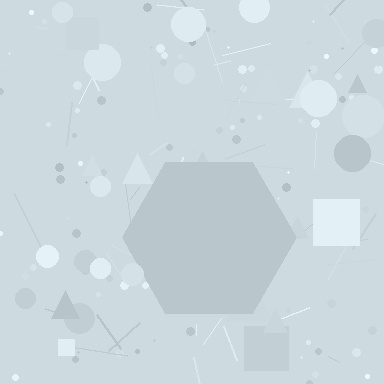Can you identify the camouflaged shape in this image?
The camouflaged shape is a hexagon.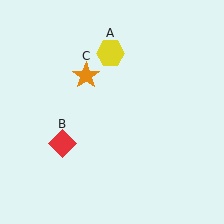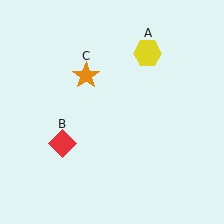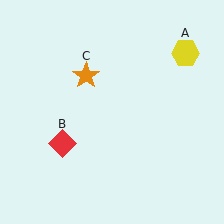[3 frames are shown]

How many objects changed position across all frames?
1 object changed position: yellow hexagon (object A).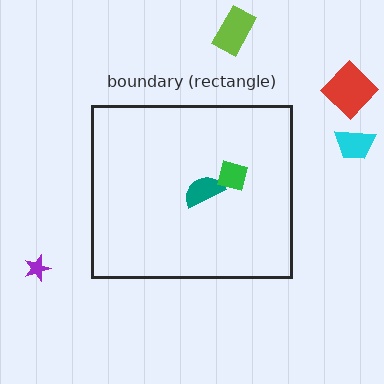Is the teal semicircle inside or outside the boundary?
Inside.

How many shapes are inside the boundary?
2 inside, 4 outside.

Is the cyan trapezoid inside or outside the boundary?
Outside.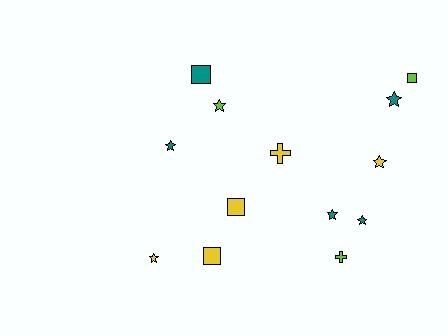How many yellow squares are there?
There are 2 yellow squares.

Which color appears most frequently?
Teal, with 5 objects.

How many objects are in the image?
There are 13 objects.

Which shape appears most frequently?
Star, with 7 objects.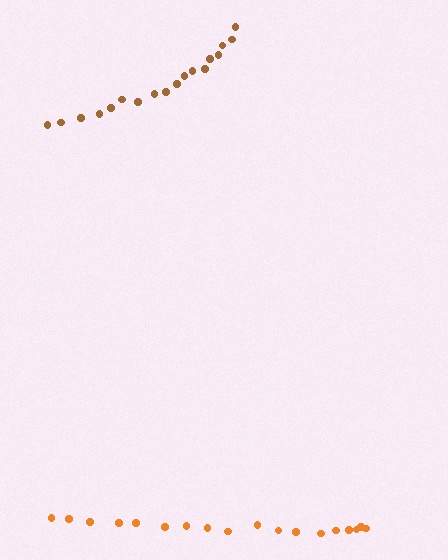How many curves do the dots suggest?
There are 2 distinct paths.